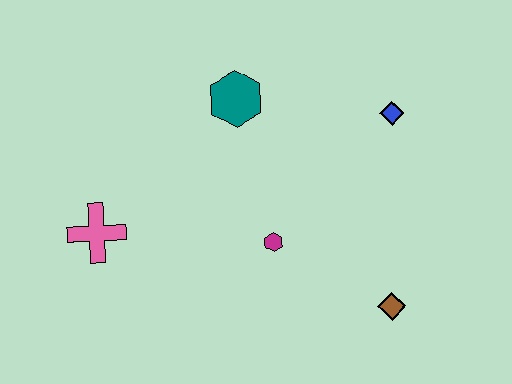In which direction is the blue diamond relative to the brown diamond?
The blue diamond is above the brown diamond.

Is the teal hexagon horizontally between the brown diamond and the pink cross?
Yes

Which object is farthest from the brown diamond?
The pink cross is farthest from the brown diamond.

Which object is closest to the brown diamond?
The magenta hexagon is closest to the brown diamond.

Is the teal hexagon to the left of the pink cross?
No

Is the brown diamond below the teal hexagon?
Yes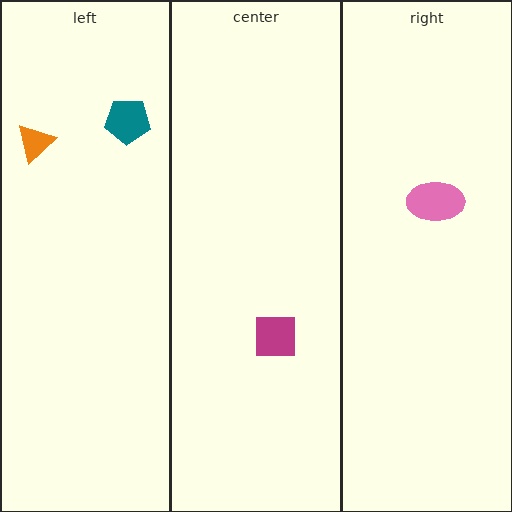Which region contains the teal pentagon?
The left region.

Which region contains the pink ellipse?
The right region.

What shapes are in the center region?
The magenta square.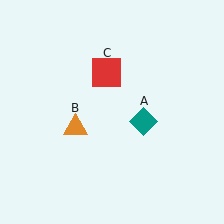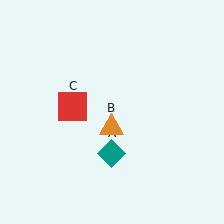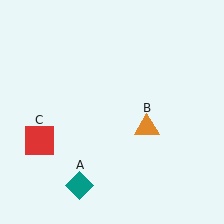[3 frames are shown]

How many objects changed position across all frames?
3 objects changed position: teal diamond (object A), orange triangle (object B), red square (object C).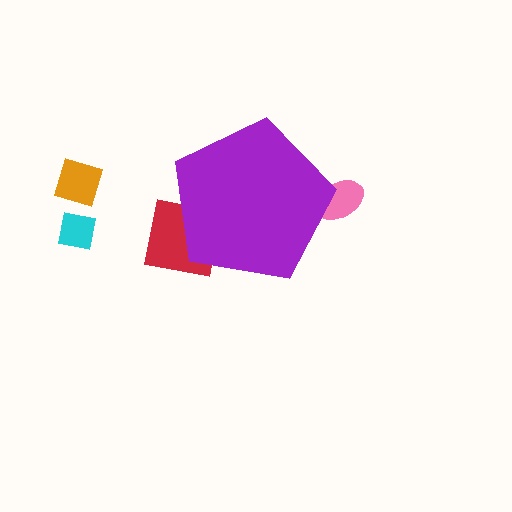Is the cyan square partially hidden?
No, the cyan square is fully visible.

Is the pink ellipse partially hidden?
Yes, the pink ellipse is partially hidden behind the purple pentagon.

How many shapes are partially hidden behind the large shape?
2 shapes are partially hidden.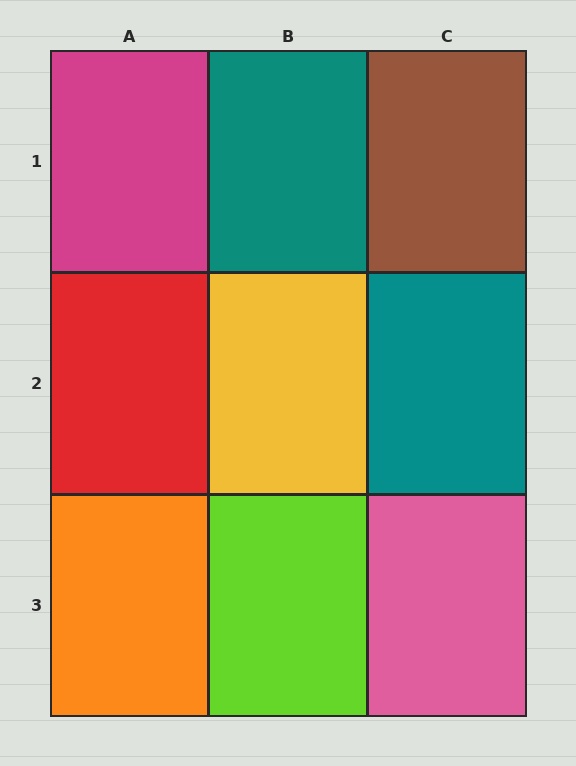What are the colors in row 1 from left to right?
Magenta, teal, brown.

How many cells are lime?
1 cell is lime.